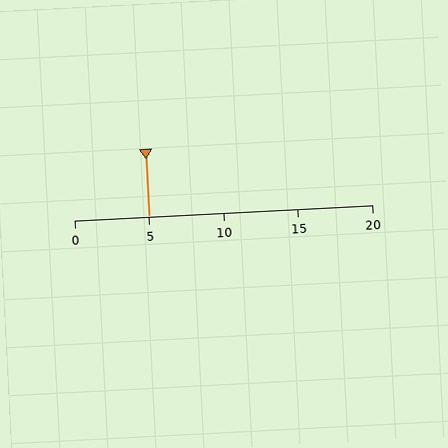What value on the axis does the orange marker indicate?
The marker indicates approximately 5.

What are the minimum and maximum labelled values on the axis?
The axis runs from 0 to 20.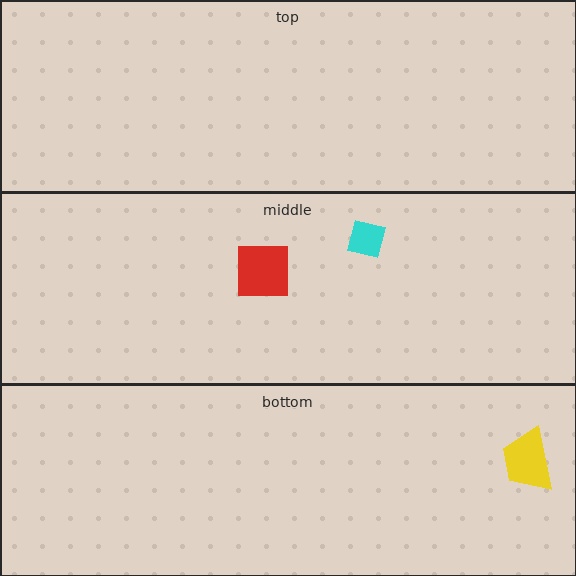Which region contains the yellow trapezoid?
The bottom region.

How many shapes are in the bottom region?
1.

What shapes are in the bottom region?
The yellow trapezoid.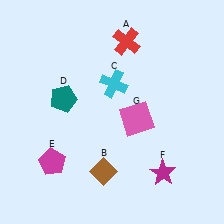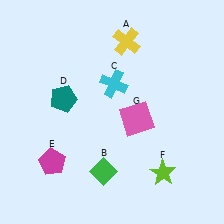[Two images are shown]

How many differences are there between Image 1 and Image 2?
There are 3 differences between the two images.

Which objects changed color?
A changed from red to yellow. B changed from brown to green. F changed from magenta to lime.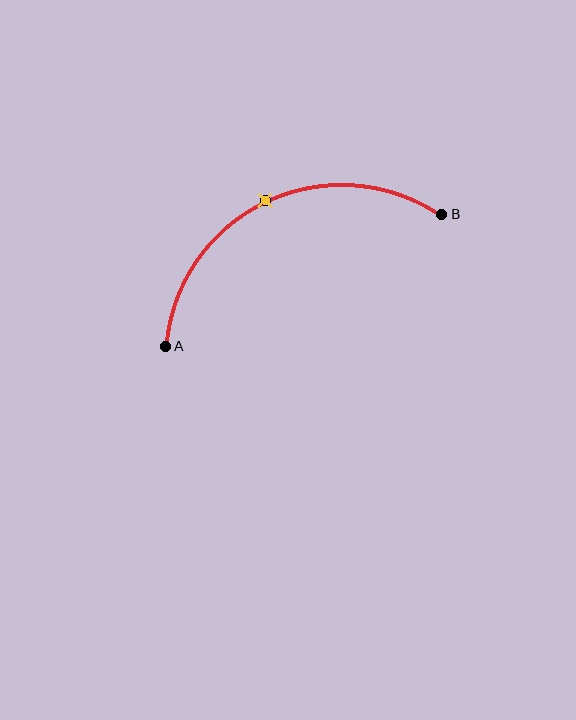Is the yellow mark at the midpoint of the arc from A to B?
Yes. The yellow mark lies on the arc at equal arc-length from both A and B — it is the arc midpoint.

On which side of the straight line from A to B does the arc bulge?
The arc bulges above the straight line connecting A and B.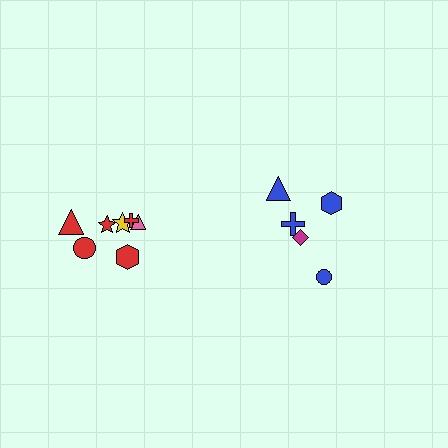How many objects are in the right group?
There are 5 objects.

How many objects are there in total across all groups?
There are 12 objects.